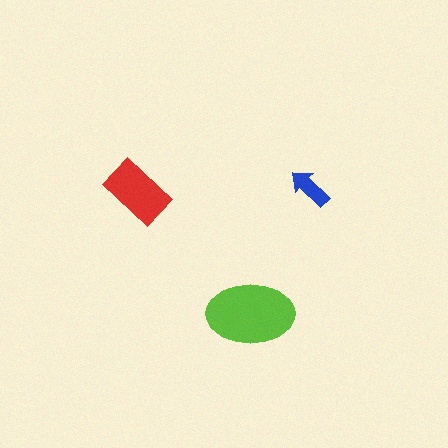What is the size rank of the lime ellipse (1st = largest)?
1st.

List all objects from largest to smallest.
The lime ellipse, the red rectangle, the blue arrow.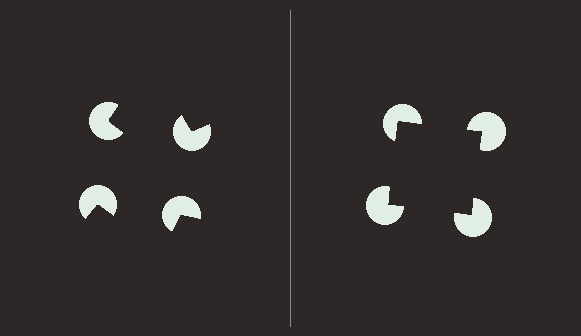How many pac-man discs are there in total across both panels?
8 — 4 on each side.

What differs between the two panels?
The pac-man discs are positioned identically on both sides; only the wedge orientations differ. On the right they align to a square; on the left they are misaligned.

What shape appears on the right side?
An illusory square.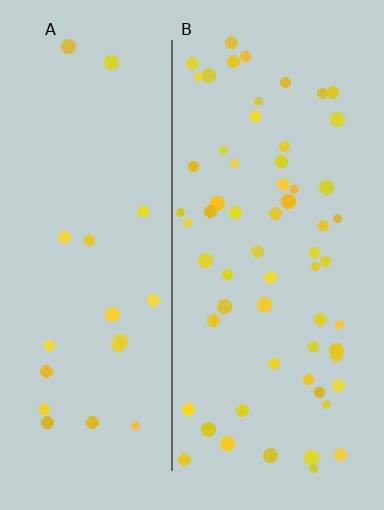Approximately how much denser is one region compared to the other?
Approximately 2.9× — region B over region A.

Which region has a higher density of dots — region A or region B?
B (the right).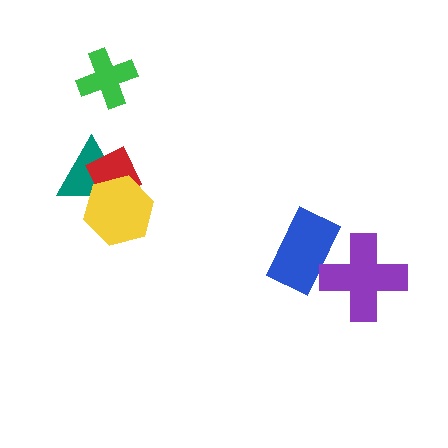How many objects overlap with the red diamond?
2 objects overlap with the red diamond.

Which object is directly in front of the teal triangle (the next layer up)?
The red diamond is directly in front of the teal triangle.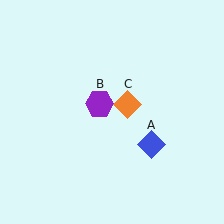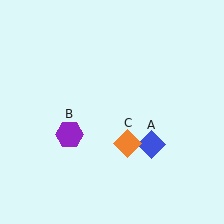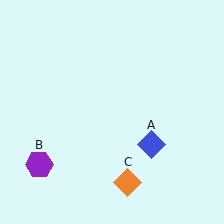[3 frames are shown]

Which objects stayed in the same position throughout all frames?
Blue diamond (object A) remained stationary.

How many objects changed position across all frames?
2 objects changed position: purple hexagon (object B), orange diamond (object C).